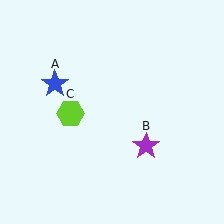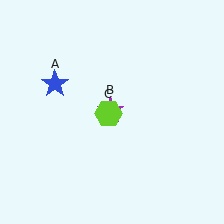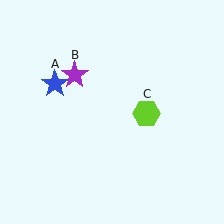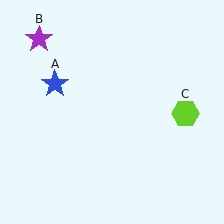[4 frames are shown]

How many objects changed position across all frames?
2 objects changed position: purple star (object B), lime hexagon (object C).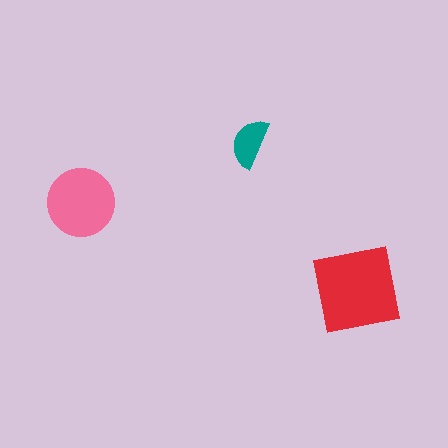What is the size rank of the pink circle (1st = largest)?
2nd.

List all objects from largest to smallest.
The red square, the pink circle, the teal semicircle.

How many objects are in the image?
There are 3 objects in the image.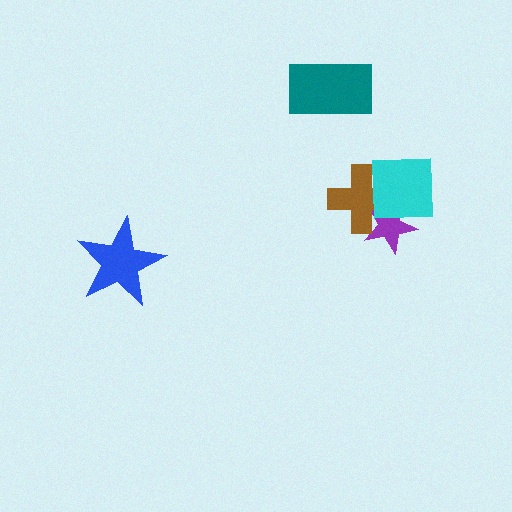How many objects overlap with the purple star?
2 objects overlap with the purple star.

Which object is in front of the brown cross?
The cyan square is in front of the brown cross.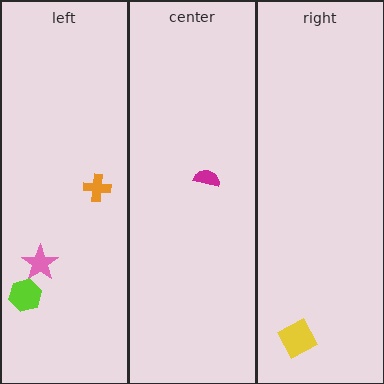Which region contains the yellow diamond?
The right region.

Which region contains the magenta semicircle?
The center region.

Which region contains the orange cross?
The left region.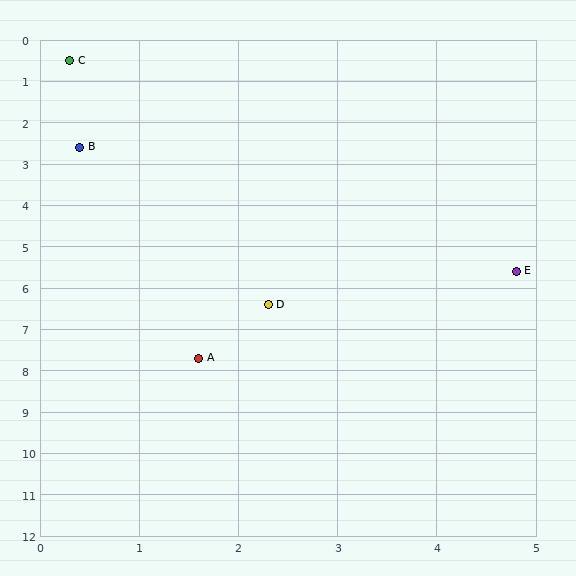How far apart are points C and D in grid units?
Points C and D are about 6.2 grid units apart.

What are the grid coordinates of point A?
Point A is at approximately (1.6, 7.7).